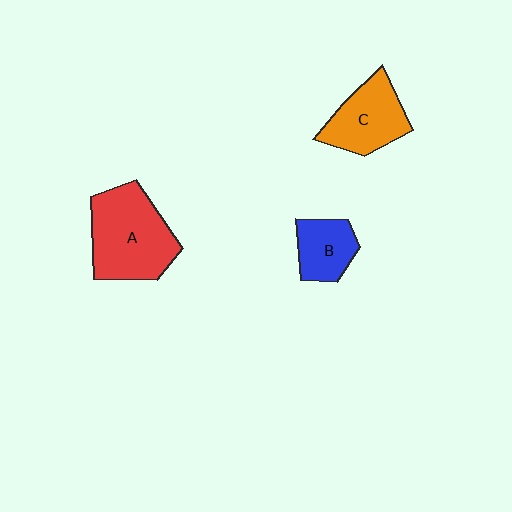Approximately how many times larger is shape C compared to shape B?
Approximately 1.4 times.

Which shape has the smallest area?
Shape B (blue).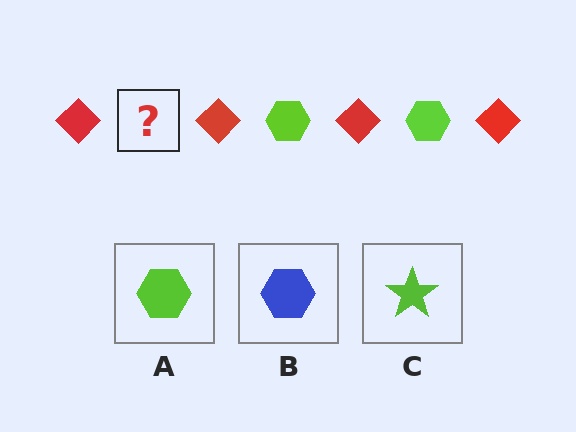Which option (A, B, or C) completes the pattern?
A.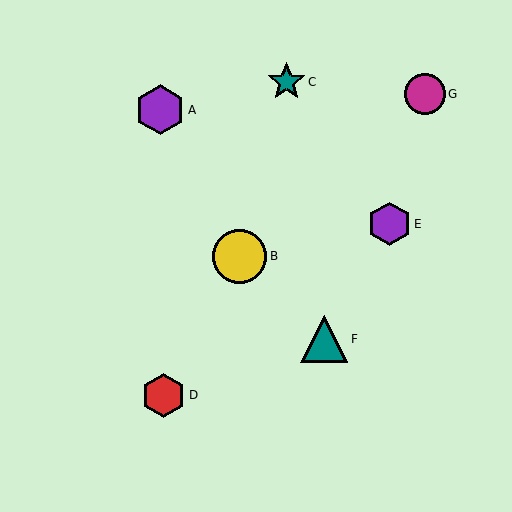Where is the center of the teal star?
The center of the teal star is at (286, 82).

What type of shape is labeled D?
Shape D is a red hexagon.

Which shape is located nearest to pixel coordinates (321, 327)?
The teal triangle (labeled F) at (324, 339) is nearest to that location.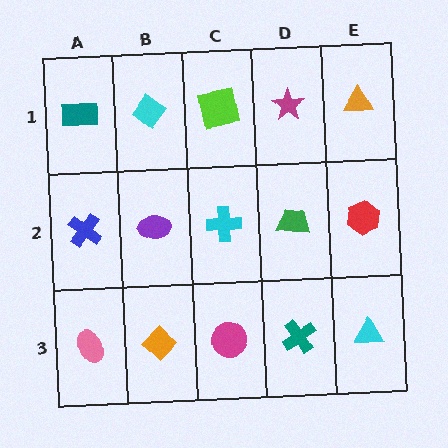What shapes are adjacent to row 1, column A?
A blue cross (row 2, column A), a cyan diamond (row 1, column B).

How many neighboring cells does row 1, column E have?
2.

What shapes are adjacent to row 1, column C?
A cyan cross (row 2, column C), a cyan diamond (row 1, column B), a magenta star (row 1, column D).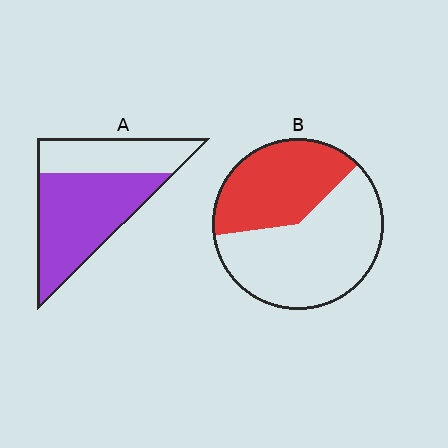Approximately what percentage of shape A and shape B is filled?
A is approximately 65% and B is approximately 40%.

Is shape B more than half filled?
No.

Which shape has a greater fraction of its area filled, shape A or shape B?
Shape A.